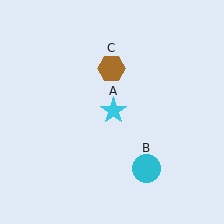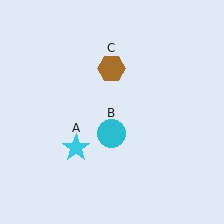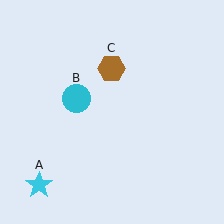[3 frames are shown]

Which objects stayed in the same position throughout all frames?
Brown hexagon (object C) remained stationary.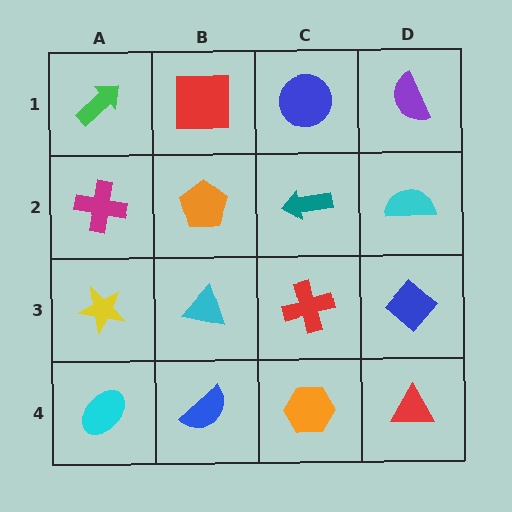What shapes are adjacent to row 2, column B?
A red square (row 1, column B), a cyan triangle (row 3, column B), a magenta cross (row 2, column A), a teal arrow (row 2, column C).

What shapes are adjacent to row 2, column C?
A blue circle (row 1, column C), a red cross (row 3, column C), an orange pentagon (row 2, column B), a cyan semicircle (row 2, column D).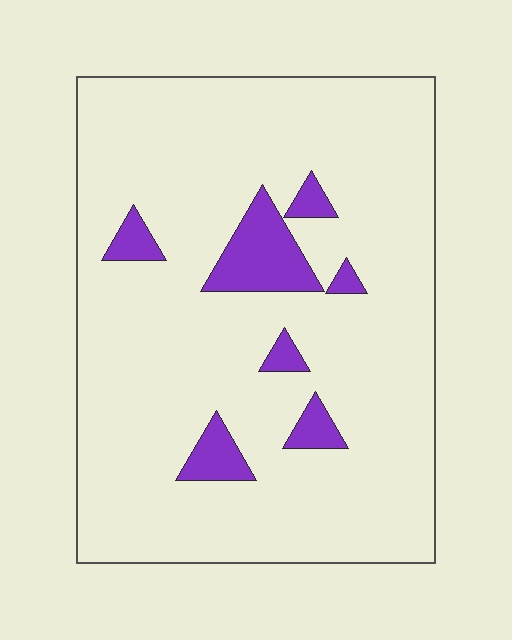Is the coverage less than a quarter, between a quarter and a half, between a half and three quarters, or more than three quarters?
Less than a quarter.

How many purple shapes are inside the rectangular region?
7.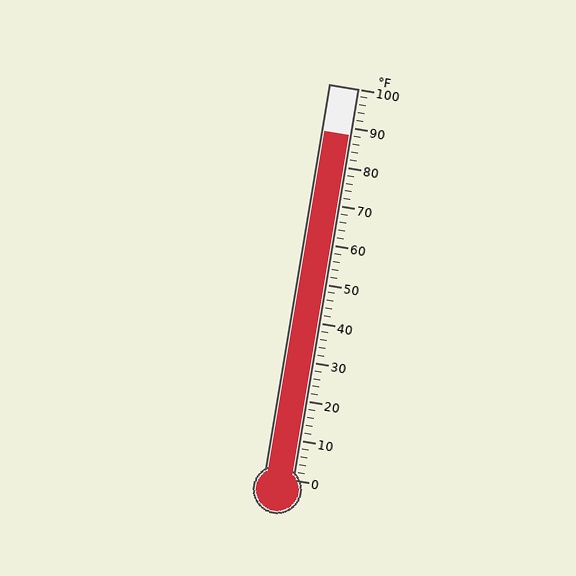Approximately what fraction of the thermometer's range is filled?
The thermometer is filled to approximately 90% of its range.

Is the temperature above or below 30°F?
The temperature is above 30°F.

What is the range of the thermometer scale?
The thermometer scale ranges from 0°F to 100°F.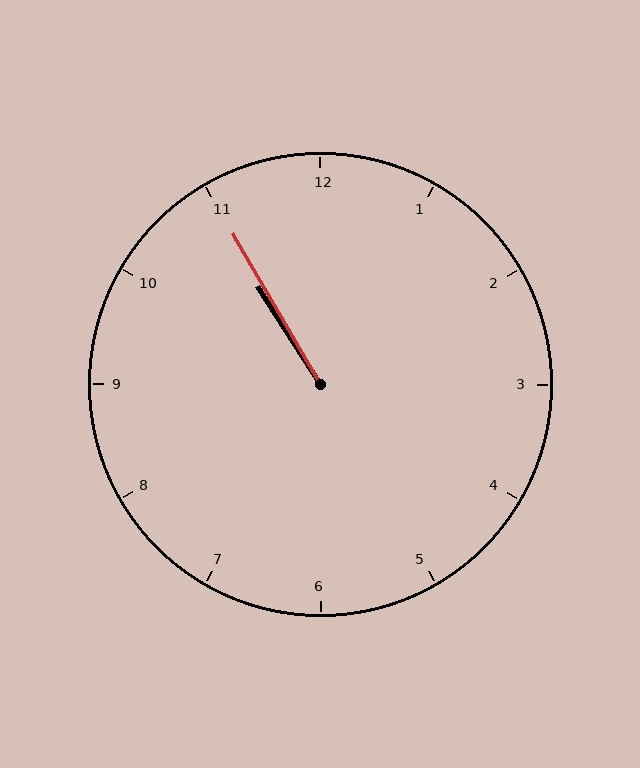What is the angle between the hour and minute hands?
Approximately 2 degrees.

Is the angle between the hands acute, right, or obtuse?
It is acute.